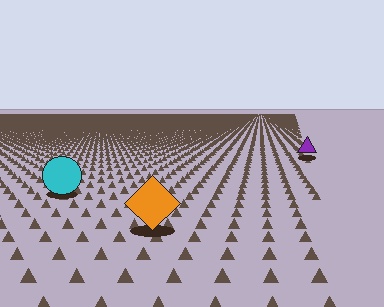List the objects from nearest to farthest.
From nearest to farthest: the orange diamond, the cyan circle, the purple triangle.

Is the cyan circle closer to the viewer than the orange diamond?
No. The orange diamond is closer — you can tell from the texture gradient: the ground texture is coarser near it.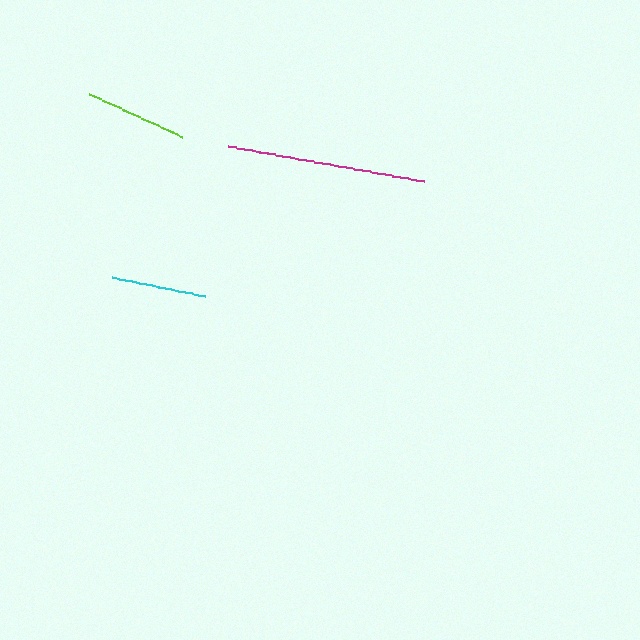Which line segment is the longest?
The magenta line is the longest at approximately 199 pixels.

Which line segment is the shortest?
The cyan line is the shortest at approximately 96 pixels.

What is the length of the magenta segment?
The magenta segment is approximately 199 pixels long.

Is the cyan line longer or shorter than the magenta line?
The magenta line is longer than the cyan line.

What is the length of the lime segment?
The lime segment is approximately 103 pixels long.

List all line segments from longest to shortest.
From longest to shortest: magenta, lime, cyan.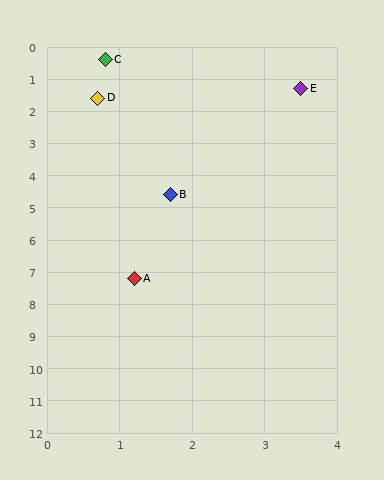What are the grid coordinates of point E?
Point E is at approximately (3.5, 1.3).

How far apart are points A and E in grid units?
Points A and E are about 6.3 grid units apart.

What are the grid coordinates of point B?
Point B is at approximately (1.7, 4.6).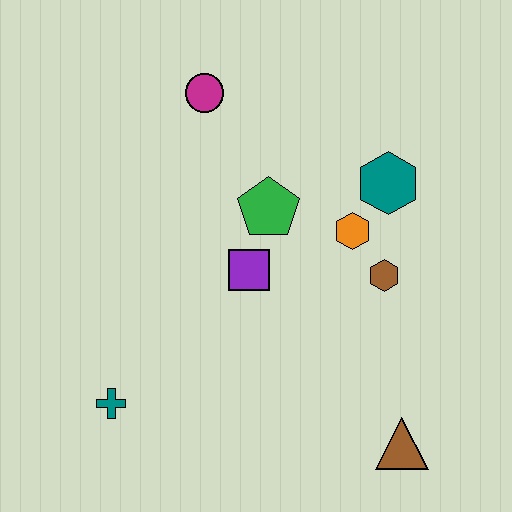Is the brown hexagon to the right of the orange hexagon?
Yes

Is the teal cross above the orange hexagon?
No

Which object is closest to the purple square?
The green pentagon is closest to the purple square.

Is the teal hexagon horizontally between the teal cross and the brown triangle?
Yes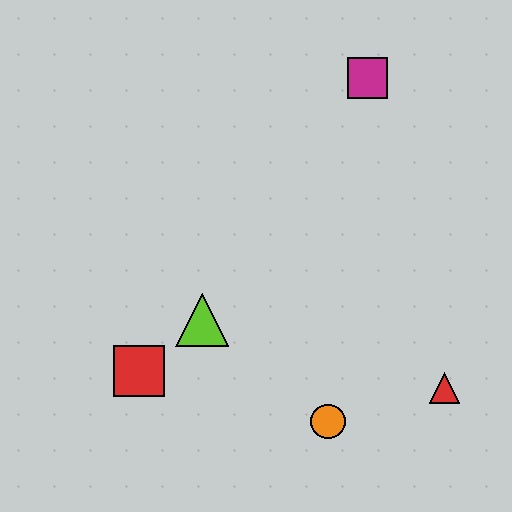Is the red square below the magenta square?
Yes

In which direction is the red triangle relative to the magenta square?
The red triangle is below the magenta square.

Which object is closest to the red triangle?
The orange circle is closest to the red triangle.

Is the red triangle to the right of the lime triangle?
Yes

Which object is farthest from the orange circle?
The magenta square is farthest from the orange circle.